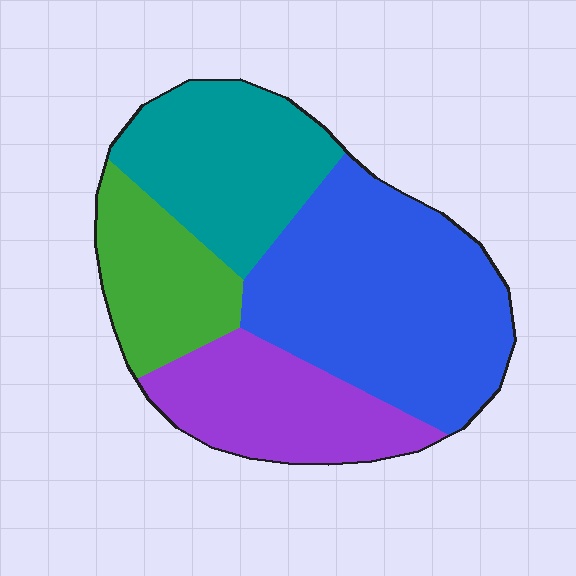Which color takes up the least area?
Green, at roughly 15%.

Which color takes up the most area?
Blue, at roughly 40%.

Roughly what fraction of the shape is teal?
Teal takes up less than a quarter of the shape.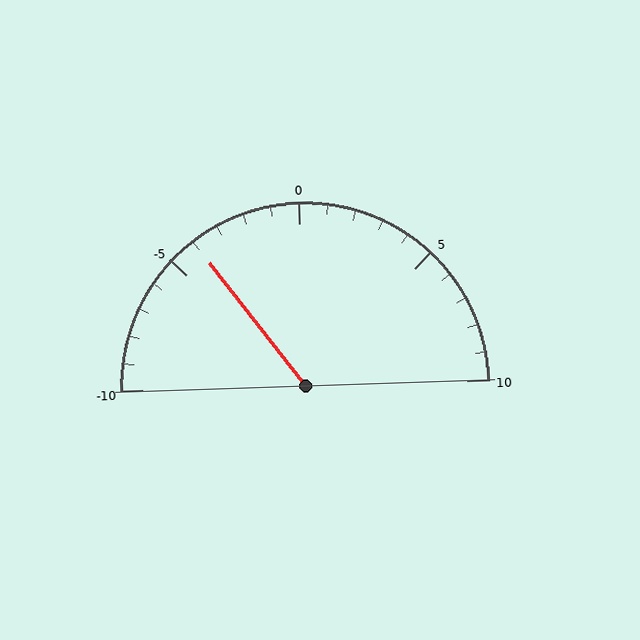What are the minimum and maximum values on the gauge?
The gauge ranges from -10 to 10.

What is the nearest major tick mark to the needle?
The nearest major tick mark is -5.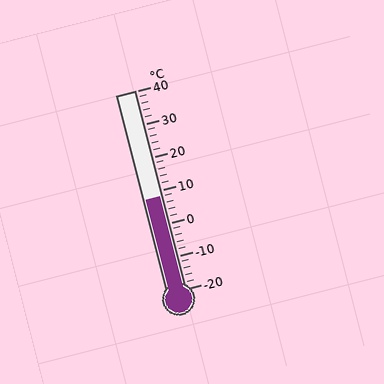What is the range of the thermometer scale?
The thermometer scale ranges from -20°C to 40°C.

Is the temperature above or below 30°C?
The temperature is below 30°C.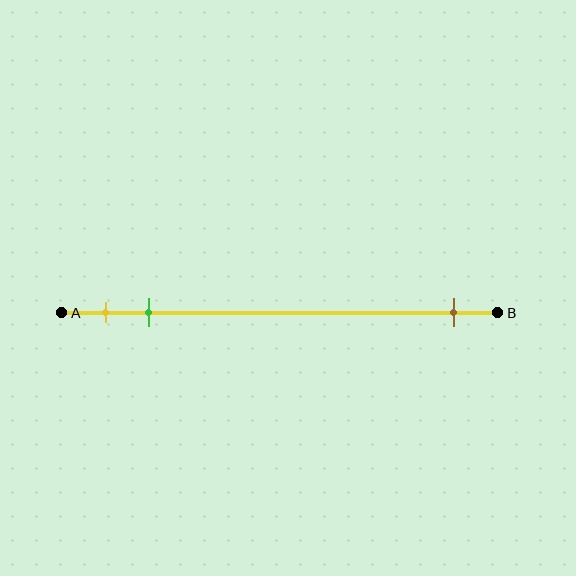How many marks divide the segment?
There are 3 marks dividing the segment.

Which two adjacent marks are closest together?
The yellow and green marks are the closest adjacent pair.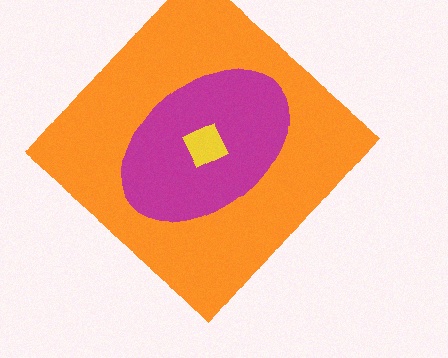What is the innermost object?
The yellow diamond.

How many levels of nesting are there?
3.